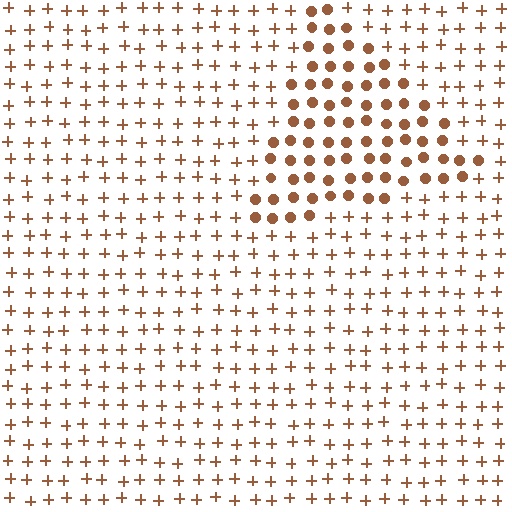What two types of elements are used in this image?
The image uses circles inside the triangle region and plus signs outside it.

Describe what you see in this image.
The image is filled with small brown elements arranged in a uniform grid. A triangle-shaped region contains circles, while the surrounding area contains plus signs. The boundary is defined purely by the change in element shape.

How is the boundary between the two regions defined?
The boundary is defined by a change in element shape: circles inside vs. plus signs outside. All elements share the same color and spacing.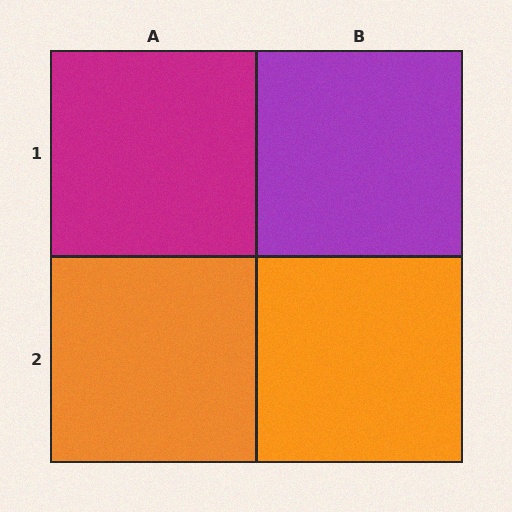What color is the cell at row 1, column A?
Magenta.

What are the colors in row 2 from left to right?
Orange, orange.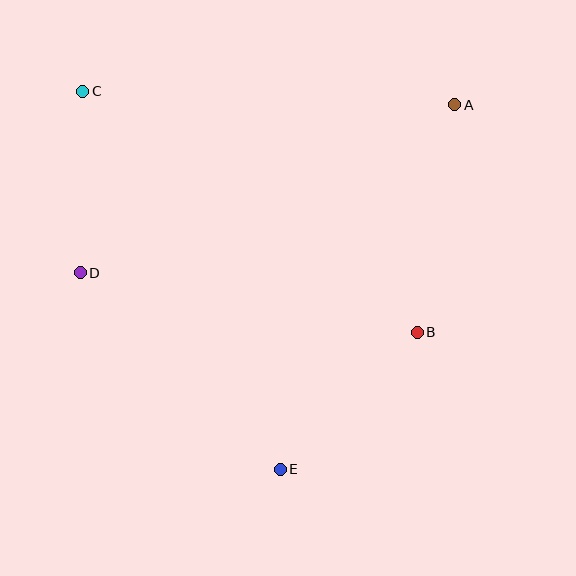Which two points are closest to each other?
Points C and D are closest to each other.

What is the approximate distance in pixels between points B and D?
The distance between B and D is approximately 343 pixels.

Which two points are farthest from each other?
Points C and E are farthest from each other.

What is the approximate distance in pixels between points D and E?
The distance between D and E is approximately 280 pixels.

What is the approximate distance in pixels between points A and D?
The distance between A and D is approximately 410 pixels.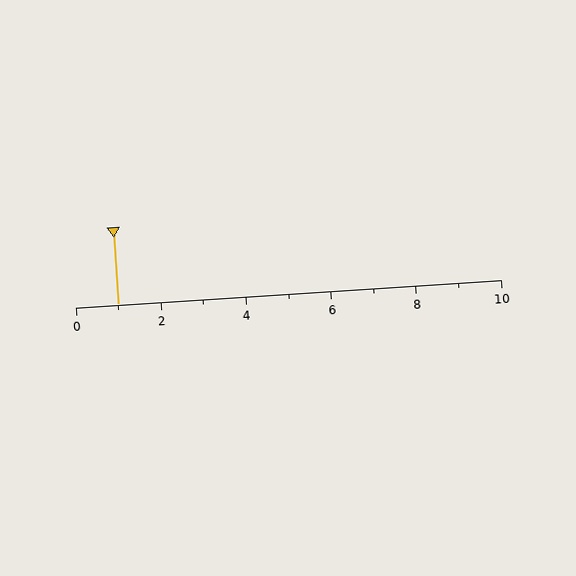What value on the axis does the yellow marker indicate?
The marker indicates approximately 1.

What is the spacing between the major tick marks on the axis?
The major ticks are spaced 2 apart.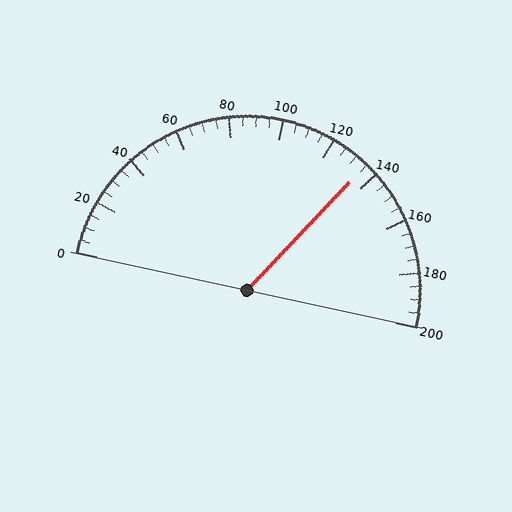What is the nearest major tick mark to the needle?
The nearest major tick mark is 140.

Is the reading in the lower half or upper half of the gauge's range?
The reading is in the upper half of the range (0 to 200).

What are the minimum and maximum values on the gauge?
The gauge ranges from 0 to 200.